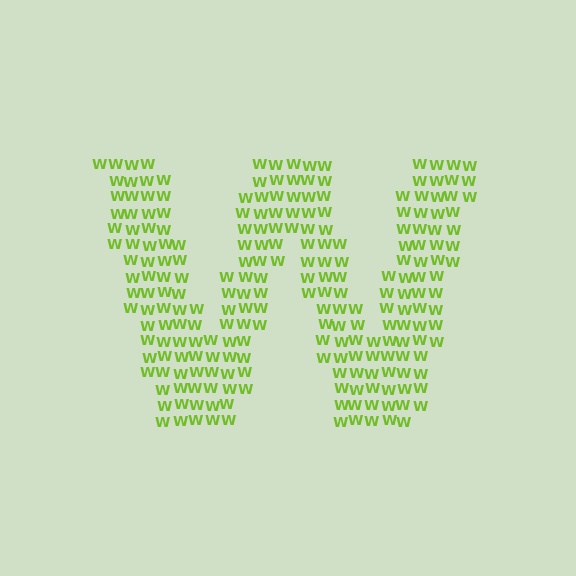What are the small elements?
The small elements are letter W's.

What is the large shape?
The large shape is the letter W.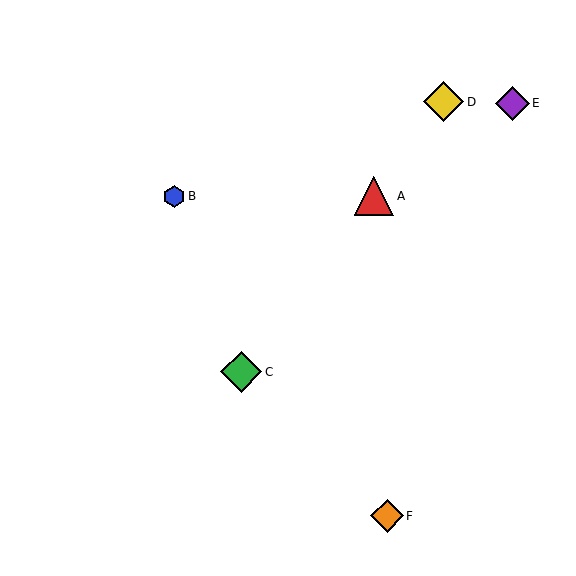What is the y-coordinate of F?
Object F is at y≈516.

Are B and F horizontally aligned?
No, B is at y≈196 and F is at y≈516.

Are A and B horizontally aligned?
Yes, both are at y≈196.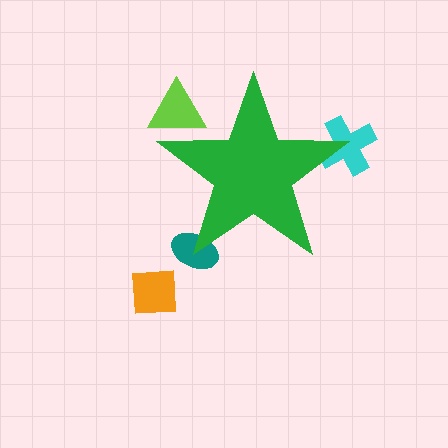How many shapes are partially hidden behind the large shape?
3 shapes are partially hidden.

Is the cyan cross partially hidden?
Yes, the cyan cross is partially hidden behind the green star.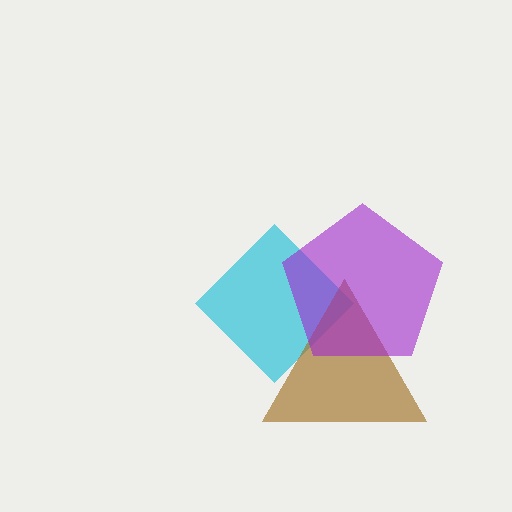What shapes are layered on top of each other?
The layered shapes are: a cyan diamond, a brown triangle, a purple pentagon.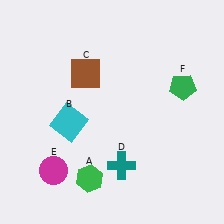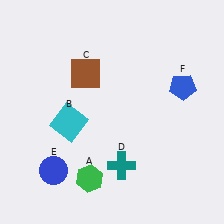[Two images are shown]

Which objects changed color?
E changed from magenta to blue. F changed from green to blue.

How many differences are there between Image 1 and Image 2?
There are 2 differences between the two images.